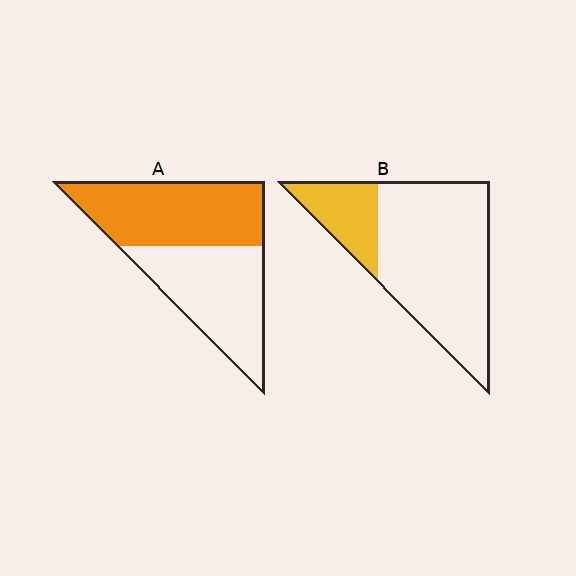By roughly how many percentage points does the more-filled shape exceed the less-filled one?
By roughly 30 percentage points (A over B).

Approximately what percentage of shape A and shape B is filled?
A is approximately 50% and B is approximately 20%.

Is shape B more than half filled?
No.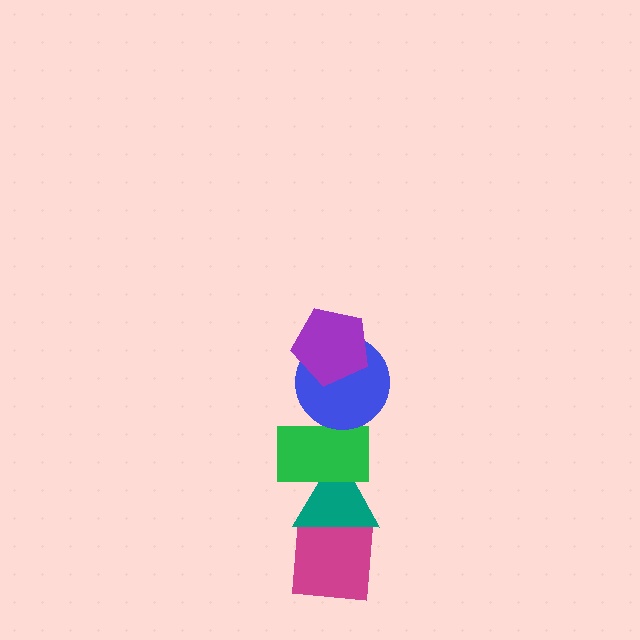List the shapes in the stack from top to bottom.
From top to bottom: the purple pentagon, the blue circle, the green rectangle, the teal triangle, the magenta square.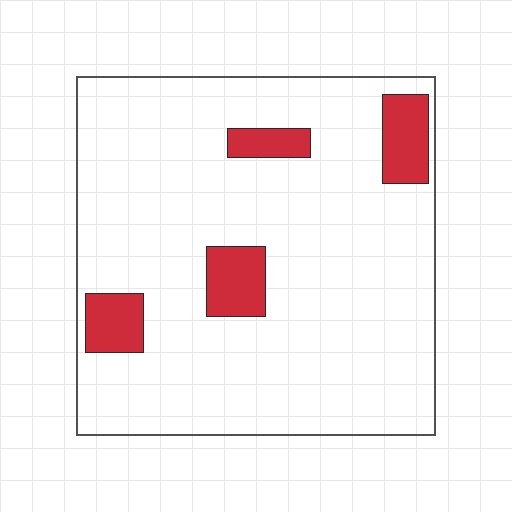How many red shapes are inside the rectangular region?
4.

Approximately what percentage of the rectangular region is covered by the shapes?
Approximately 10%.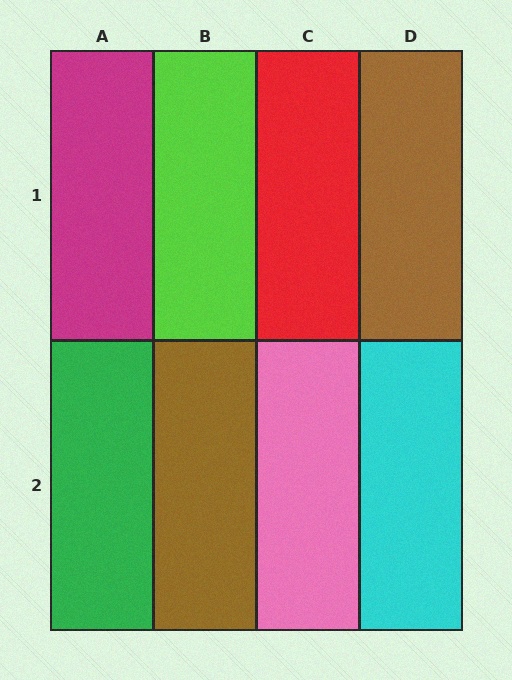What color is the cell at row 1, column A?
Magenta.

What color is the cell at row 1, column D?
Brown.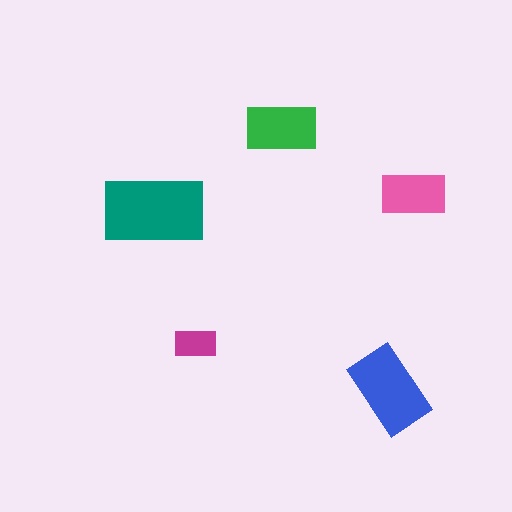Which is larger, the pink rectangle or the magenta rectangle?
The pink one.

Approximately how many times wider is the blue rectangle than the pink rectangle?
About 1.5 times wider.